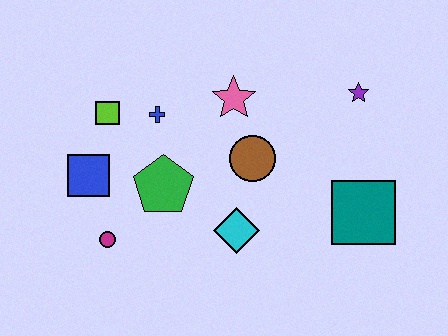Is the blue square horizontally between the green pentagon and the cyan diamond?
No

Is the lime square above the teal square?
Yes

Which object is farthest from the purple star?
The magenta circle is farthest from the purple star.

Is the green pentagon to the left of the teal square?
Yes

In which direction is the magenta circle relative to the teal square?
The magenta circle is to the left of the teal square.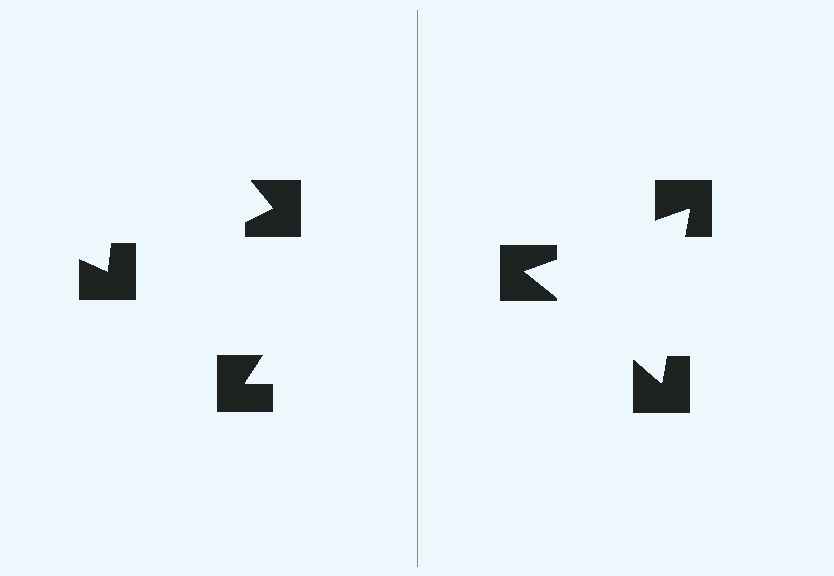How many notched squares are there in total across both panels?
6 — 3 on each side.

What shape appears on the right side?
An illusory triangle.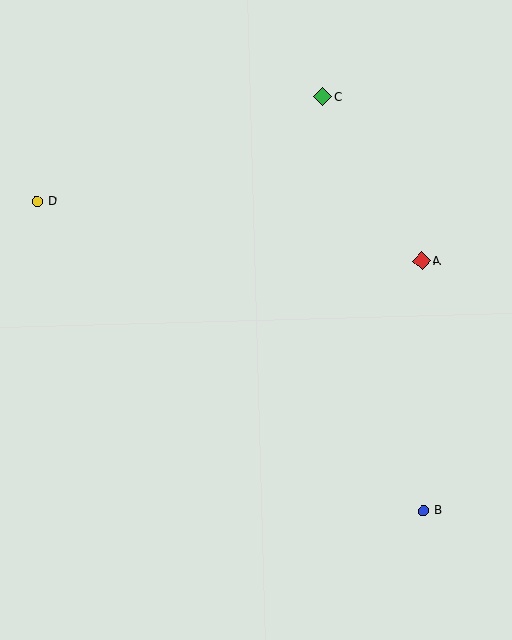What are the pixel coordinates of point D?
Point D is at (37, 201).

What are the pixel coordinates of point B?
Point B is at (424, 511).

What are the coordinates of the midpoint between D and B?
The midpoint between D and B is at (230, 356).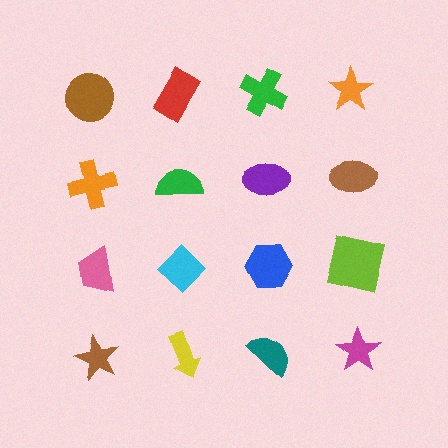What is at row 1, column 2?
A red rectangle.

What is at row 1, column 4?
An orange star.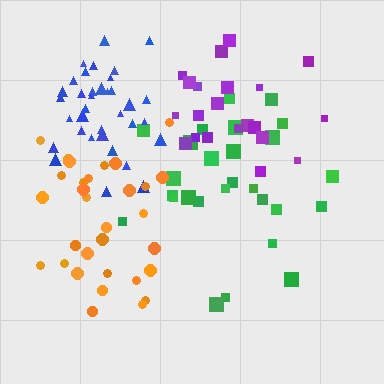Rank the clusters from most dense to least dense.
blue, purple, green, orange.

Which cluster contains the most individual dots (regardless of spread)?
Blue (35).